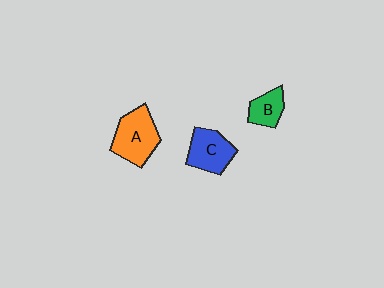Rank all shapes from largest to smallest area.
From largest to smallest: A (orange), C (blue), B (green).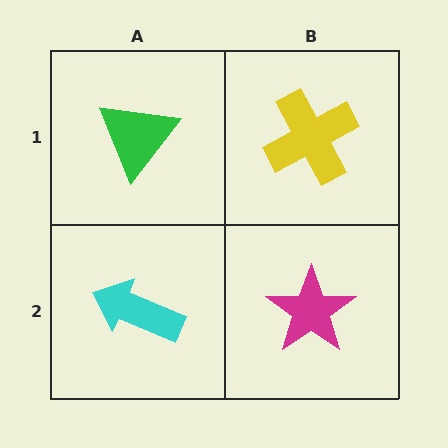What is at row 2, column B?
A magenta star.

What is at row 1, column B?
A yellow cross.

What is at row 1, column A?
A green triangle.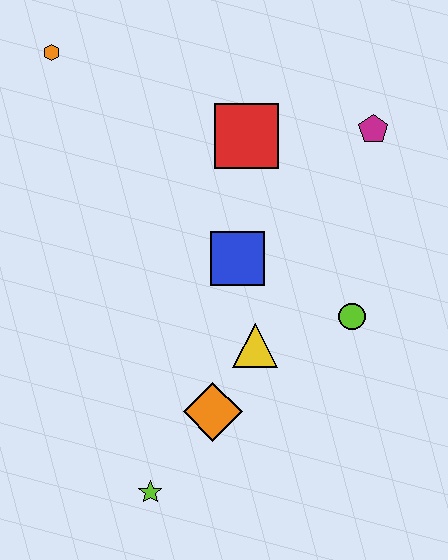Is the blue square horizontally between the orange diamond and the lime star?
No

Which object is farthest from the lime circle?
The orange hexagon is farthest from the lime circle.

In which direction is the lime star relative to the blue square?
The lime star is below the blue square.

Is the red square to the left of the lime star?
No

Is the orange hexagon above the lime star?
Yes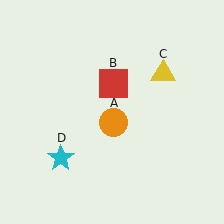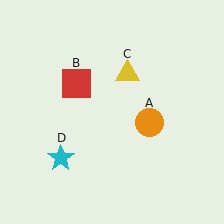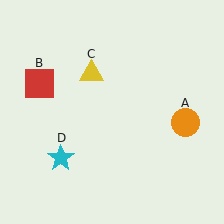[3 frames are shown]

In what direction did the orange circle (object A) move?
The orange circle (object A) moved right.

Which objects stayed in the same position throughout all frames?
Cyan star (object D) remained stationary.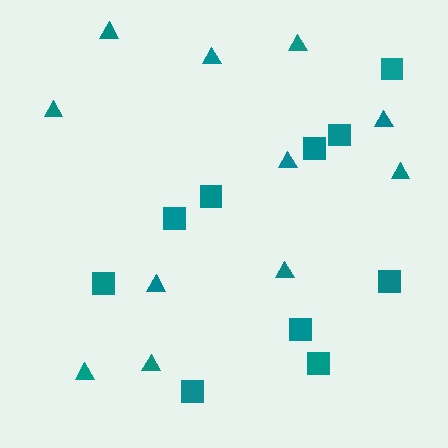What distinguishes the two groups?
There are 2 groups: one group of squares (10) and one group of triangles (11).